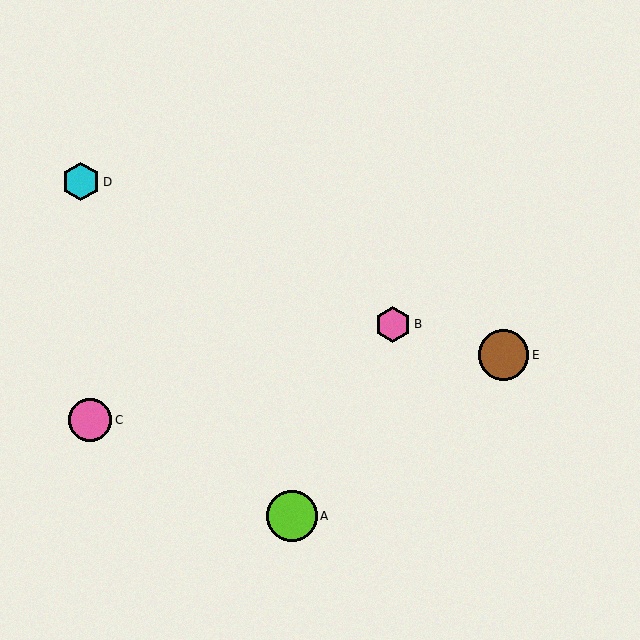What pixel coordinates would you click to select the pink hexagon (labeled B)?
Click at (393, 324) to select the pink hexagon B.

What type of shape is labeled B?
Shape B is a pink hexagon.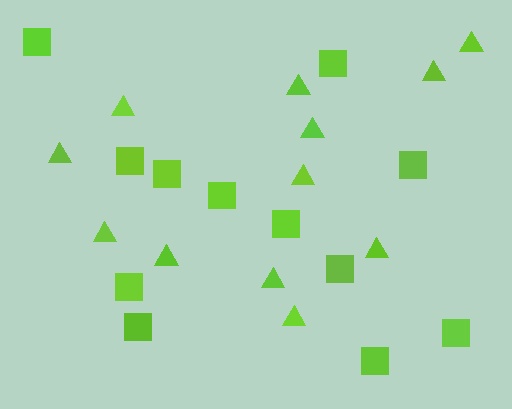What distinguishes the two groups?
There are 2 groups: one group of triangles (12) and one group of squares (12).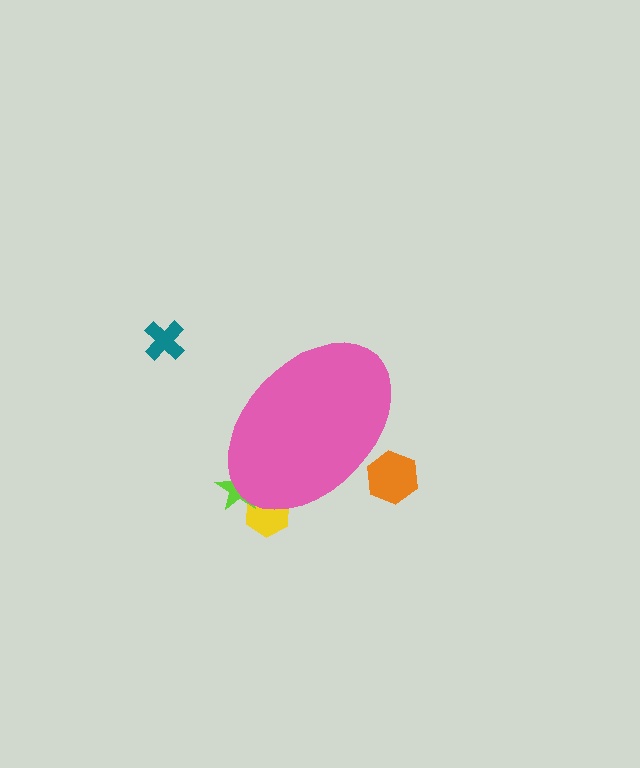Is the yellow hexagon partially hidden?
Yes, the yellow hexagon is partially hidden behind the pink ellipse.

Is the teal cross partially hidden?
No, the teal cross is fully visible.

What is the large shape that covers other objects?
A pink ellipse.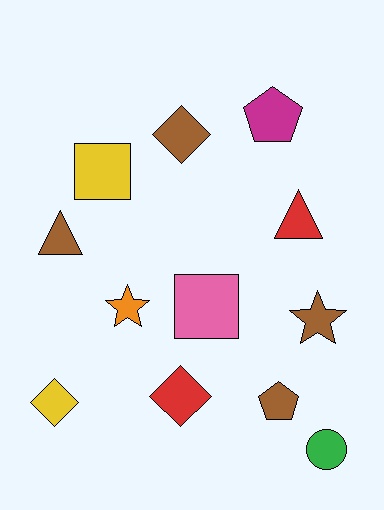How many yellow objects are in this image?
There are 2 yellow objects.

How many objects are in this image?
There are 12 objects.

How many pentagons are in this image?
There are 2 pentagons.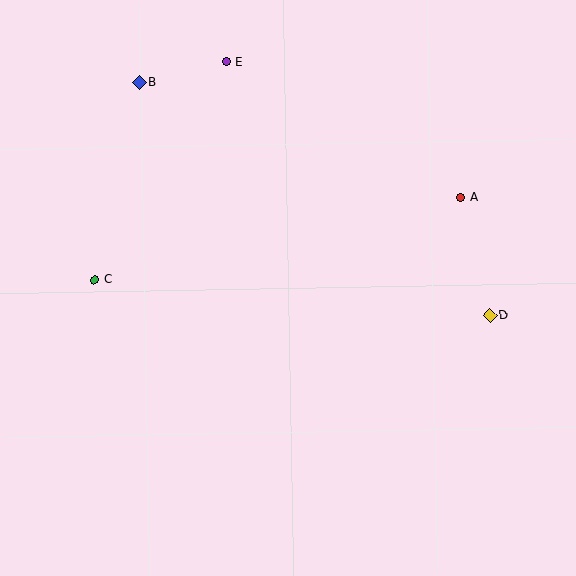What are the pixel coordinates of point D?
Point D is at (490, 316).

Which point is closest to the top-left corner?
Point B is closest to the top-left corner.